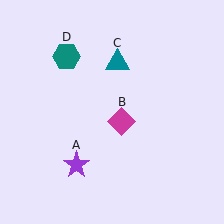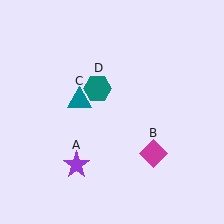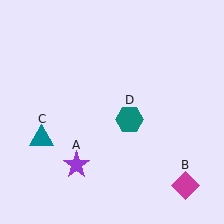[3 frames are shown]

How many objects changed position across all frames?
3 objects changed position: magenta diamond (object B), teal triangle (object C), teal hexagon (object D).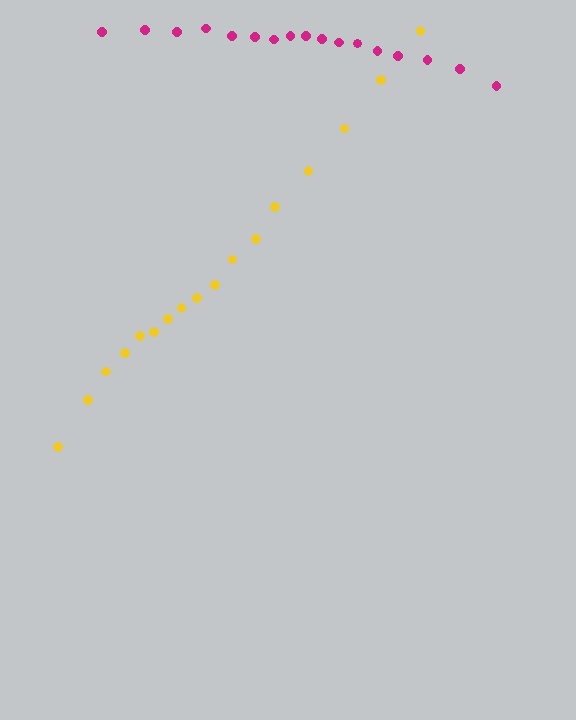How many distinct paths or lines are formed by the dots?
There are 2 distinct paths.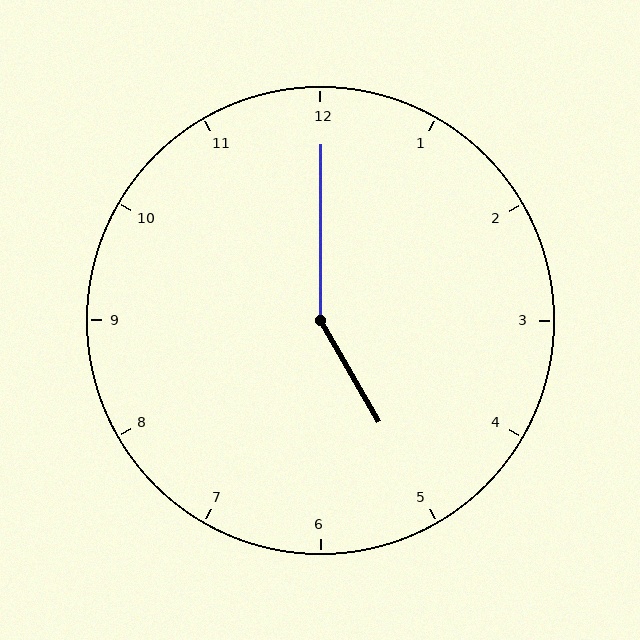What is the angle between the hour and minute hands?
Approximately 150 degrees.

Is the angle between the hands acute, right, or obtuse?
It is obtuse.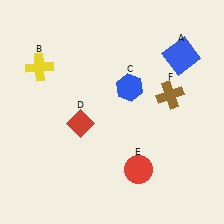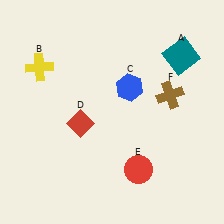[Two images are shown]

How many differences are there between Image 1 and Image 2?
There is 1 difference between the two images.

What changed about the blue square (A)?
In Image 1, A is blue. In Image 2, it changed to teal.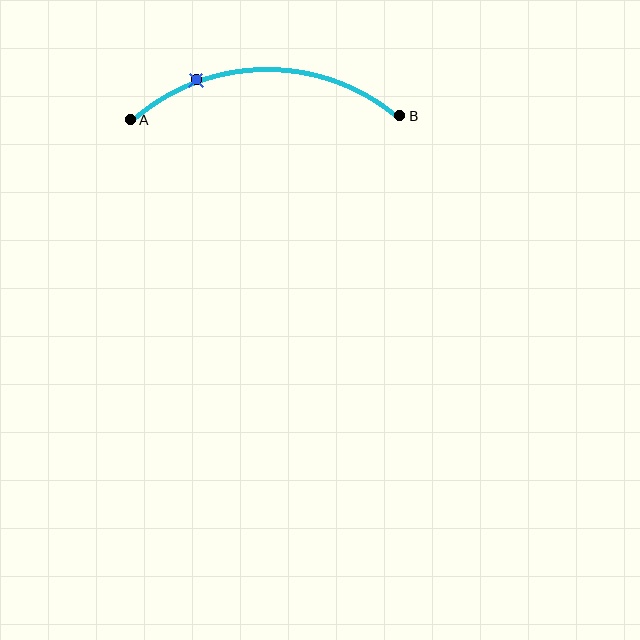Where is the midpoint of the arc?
The arc midpoint is the point on the curve farthest from the straight line joining A and B. It sits above that line.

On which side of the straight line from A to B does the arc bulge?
The arc bulges above the straight line connecting A and B.